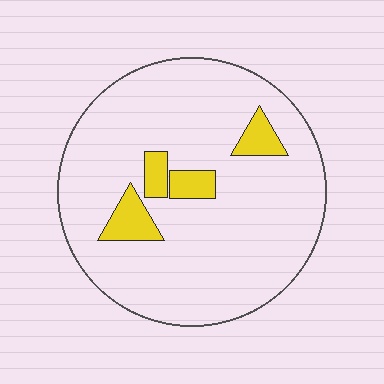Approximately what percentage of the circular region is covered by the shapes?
Approximately 10%.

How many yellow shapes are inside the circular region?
4.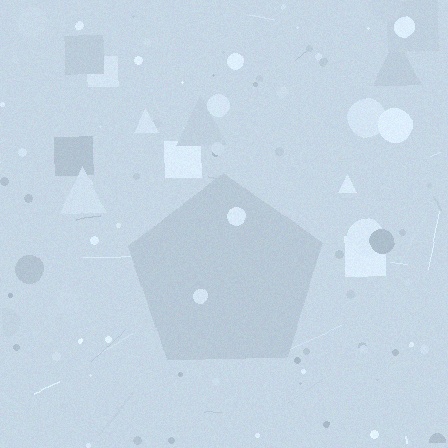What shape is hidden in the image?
A pentagon is hidden in the image.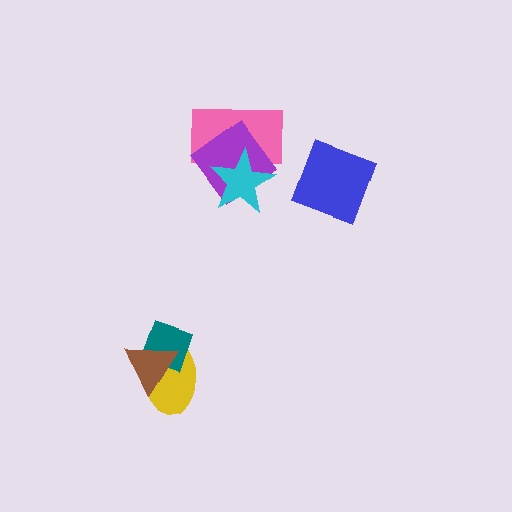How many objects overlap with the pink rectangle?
2 objects overlap with the pink rectangle.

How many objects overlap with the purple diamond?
2 objects overlap with the purple diamond.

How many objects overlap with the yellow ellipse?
2 objects overlap with the yellow ellipse.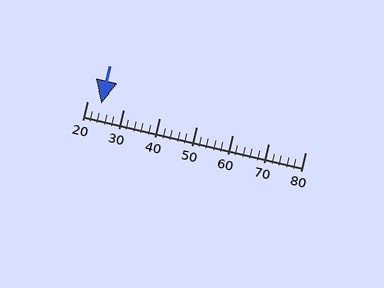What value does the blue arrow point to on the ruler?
The blue arrow points to approximately 24.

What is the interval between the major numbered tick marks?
The major tick marks are spaced 10 units apart.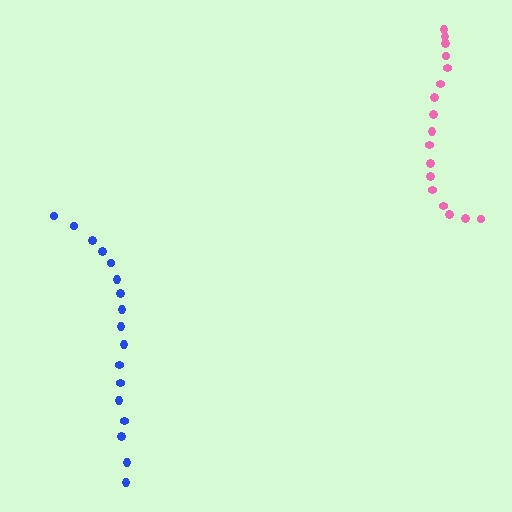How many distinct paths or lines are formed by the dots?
There are 2 distinct paths.